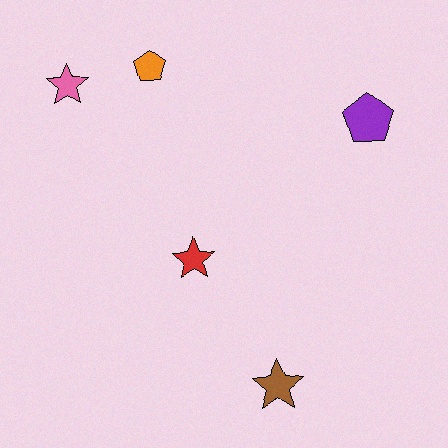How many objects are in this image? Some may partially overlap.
There are 5 objects.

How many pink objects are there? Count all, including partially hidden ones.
There is 1 pink object.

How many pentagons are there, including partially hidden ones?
There are 2 pentagons.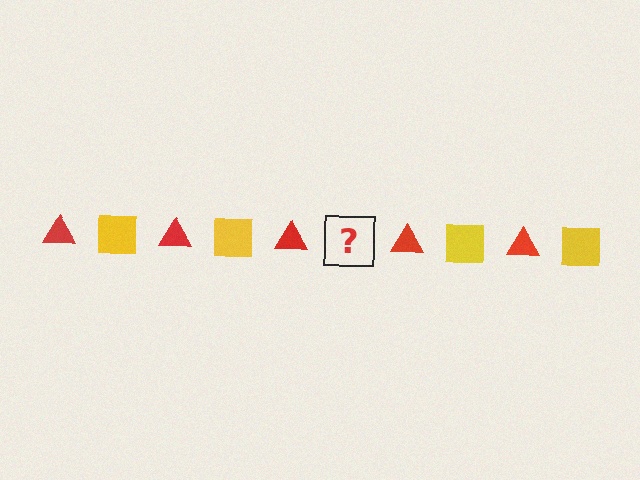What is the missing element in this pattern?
The missing element is a yellow square.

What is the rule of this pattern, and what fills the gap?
The rule is that the pattern alternates between red triangle and yellow square. The gap should be filled with a yellow square.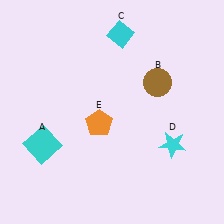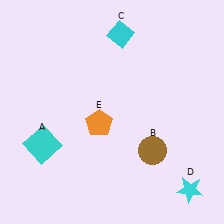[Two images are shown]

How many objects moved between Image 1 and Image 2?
2 objects moved between the two images.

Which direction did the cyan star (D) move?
The cyan star (D) moved down.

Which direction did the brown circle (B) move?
The brown circle (B) moved down.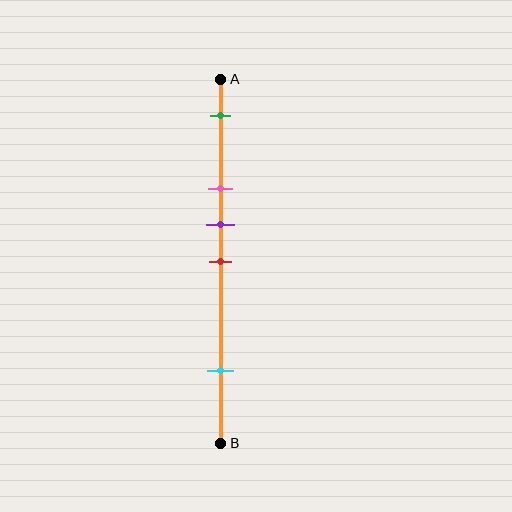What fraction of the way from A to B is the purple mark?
The purple mark is approximately 40% (0.4) of the way from A to B.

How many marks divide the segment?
There are 5 marks dividing the segment.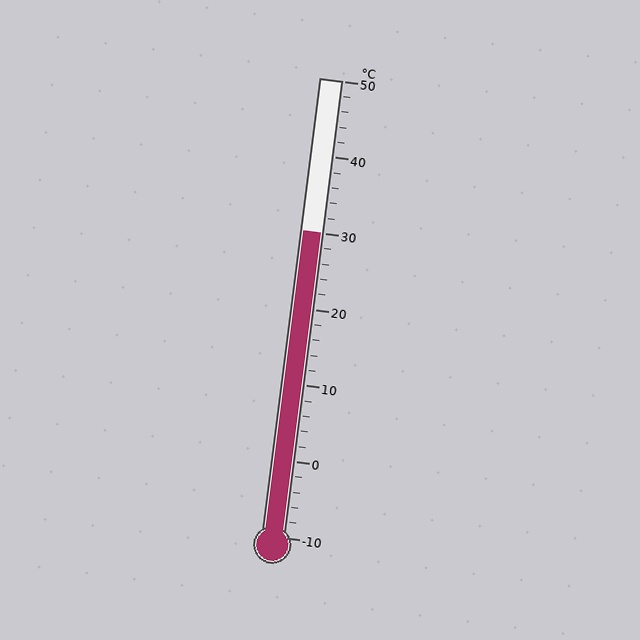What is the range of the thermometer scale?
The thermometer scale ranges from -10°C to 50°C.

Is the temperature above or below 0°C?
The temperature is above 0°C.